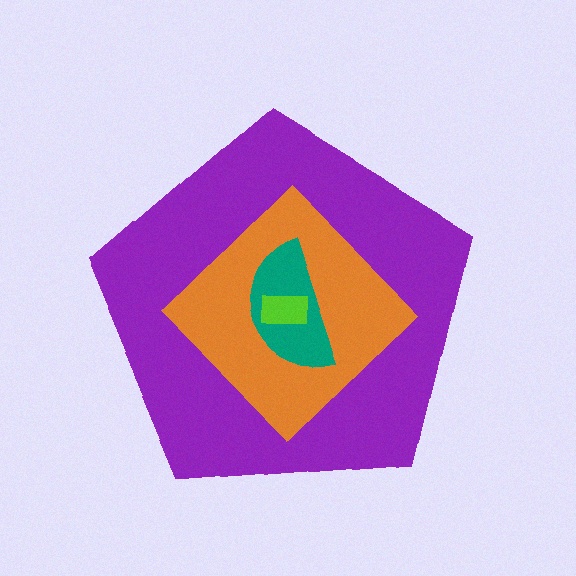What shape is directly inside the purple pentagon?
The orange diamond.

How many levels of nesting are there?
4.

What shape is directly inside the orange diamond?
The teal semicircle.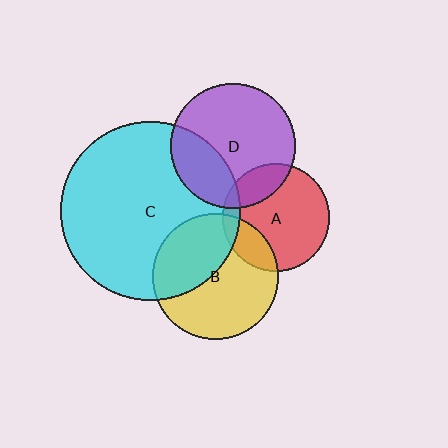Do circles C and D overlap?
Yes.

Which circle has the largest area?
Circle C (cyan).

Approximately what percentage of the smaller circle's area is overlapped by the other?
Approximately 30%.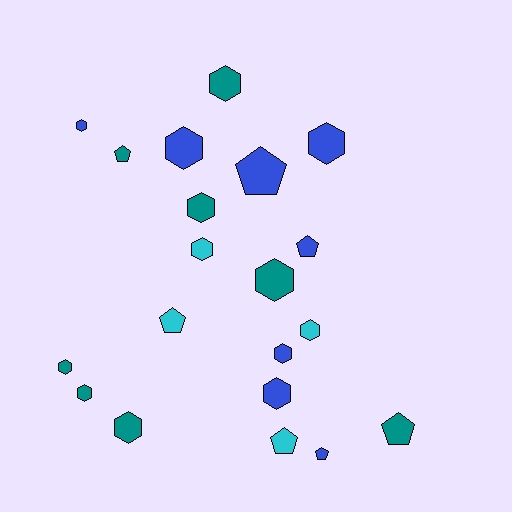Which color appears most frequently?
Teal, with 8 objects.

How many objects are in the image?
There are 20 objects.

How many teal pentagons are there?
There are 2 teal pentagons.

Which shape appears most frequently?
Hexagon, with 13 objects.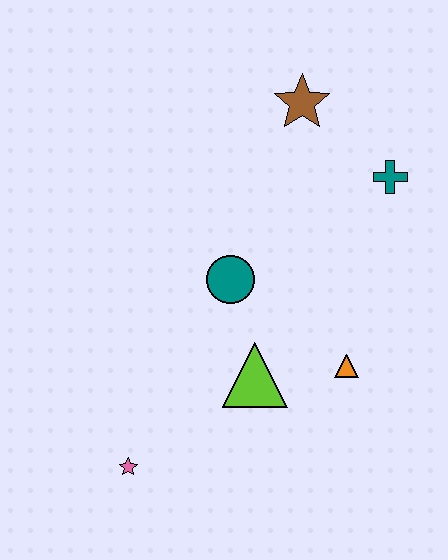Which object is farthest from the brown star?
The pink star is farthest from the brown star.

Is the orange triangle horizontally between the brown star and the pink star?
No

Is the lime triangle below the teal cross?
Yes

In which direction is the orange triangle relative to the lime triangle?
The orange triangle is to the right of the lime triangle.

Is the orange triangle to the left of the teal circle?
No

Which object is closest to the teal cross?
The brown star is closest to the teal cross.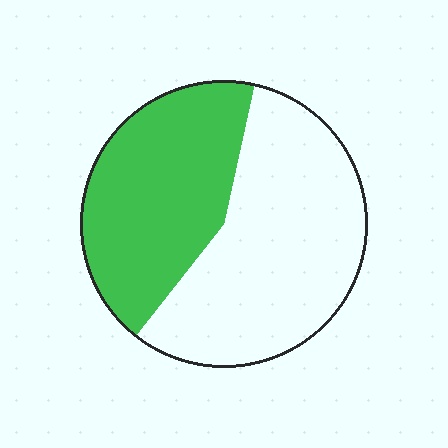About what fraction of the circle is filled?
About two fifths (2/5).